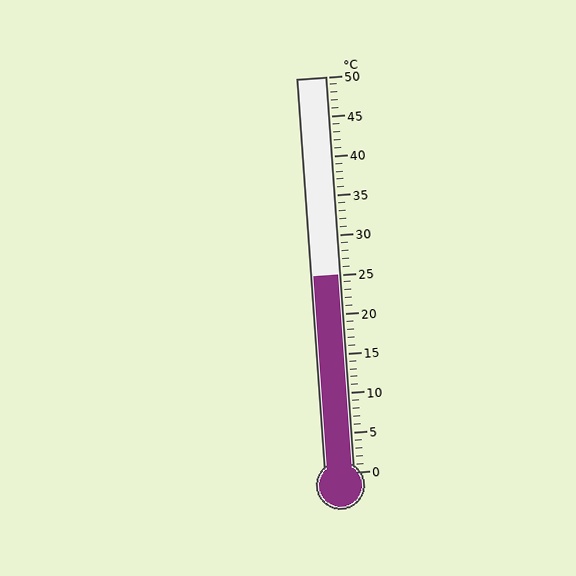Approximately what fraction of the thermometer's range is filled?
The thermometer is filled to approximately 50% of its range.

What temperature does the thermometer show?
The thermometer shows approximately 25°C.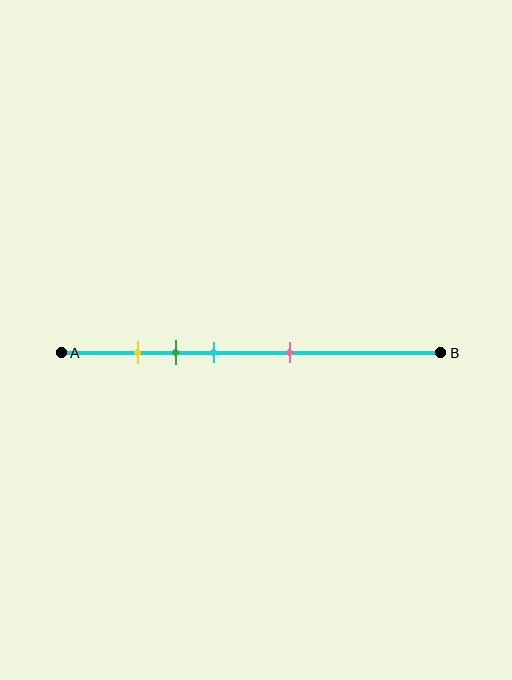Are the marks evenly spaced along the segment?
No, the marks are not evenly spaced.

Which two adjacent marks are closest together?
The yellow and green marks are the closest adjacent pair.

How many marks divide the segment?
There are 4 marks dividing the segment.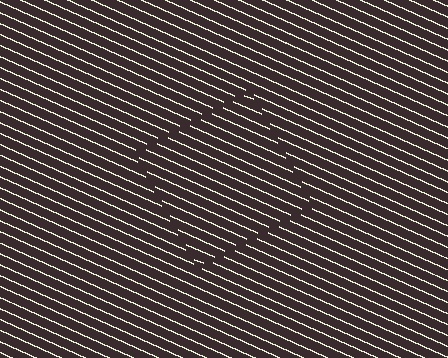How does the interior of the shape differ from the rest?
The interior of the shape contains the same grating, shifted by half a period — the contour is defined by the phase discontinuity where line-ends from the inner and outer gratings abut.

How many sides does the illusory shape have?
4 sides — the line-ends trace a square.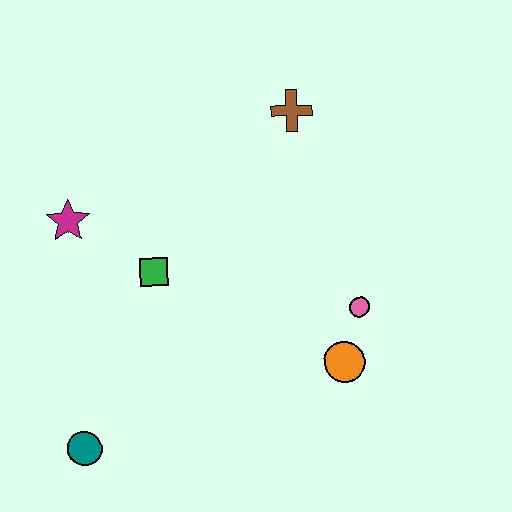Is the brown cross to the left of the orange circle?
Yes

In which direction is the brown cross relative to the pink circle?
The brown cross is above the pink circle.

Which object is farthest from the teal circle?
The brown cross is farthest from the teal circle.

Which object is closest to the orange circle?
The pink circle is closest to the orange circle.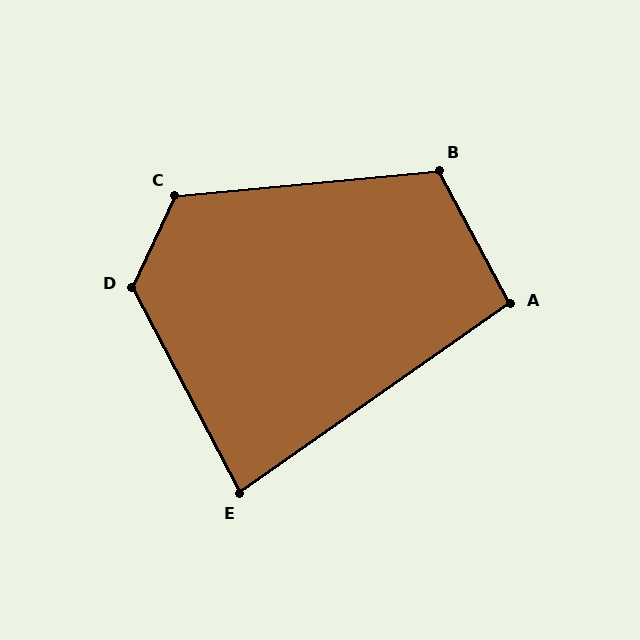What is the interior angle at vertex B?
Approximately 113 degrees (obtuse).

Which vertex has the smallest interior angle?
E, at approximately 83 degrees.